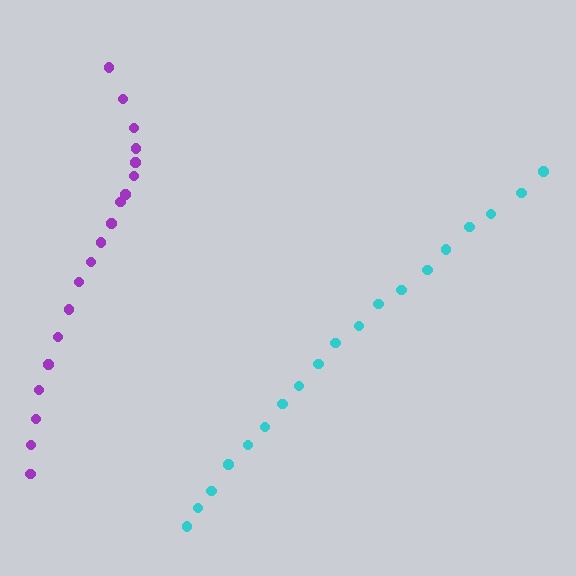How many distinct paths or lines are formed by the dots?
There are 2 distinct paths.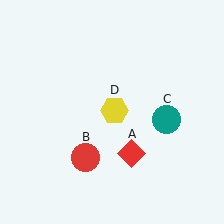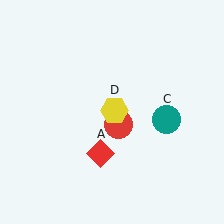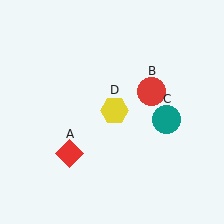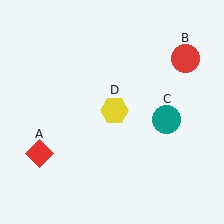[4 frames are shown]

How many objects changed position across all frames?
2 objects changed position: red diamond (object A), red circle (object B).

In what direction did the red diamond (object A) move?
The red diamond (object A) moved left.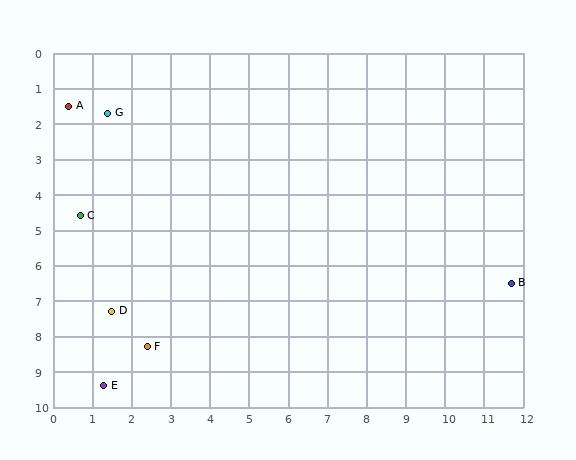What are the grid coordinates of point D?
Point D is at approximately (1.5, 7.3).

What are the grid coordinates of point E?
Point E is at approximately (1.3, 9.4).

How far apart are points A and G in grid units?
Points A and G are about 1.0 grid units apart.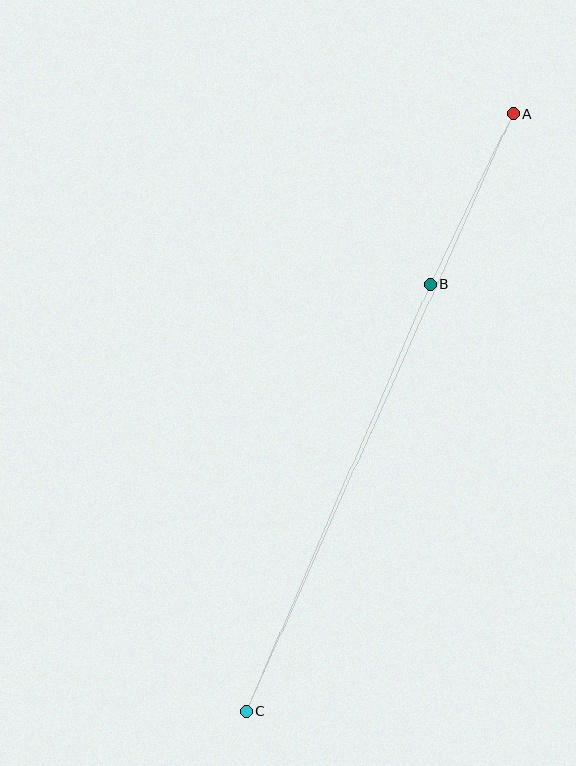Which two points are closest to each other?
Points A and B are closest to each other.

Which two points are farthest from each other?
Points A and C are farthest from each other.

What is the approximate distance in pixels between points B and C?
The distance between B and C is approximately 465 pixels.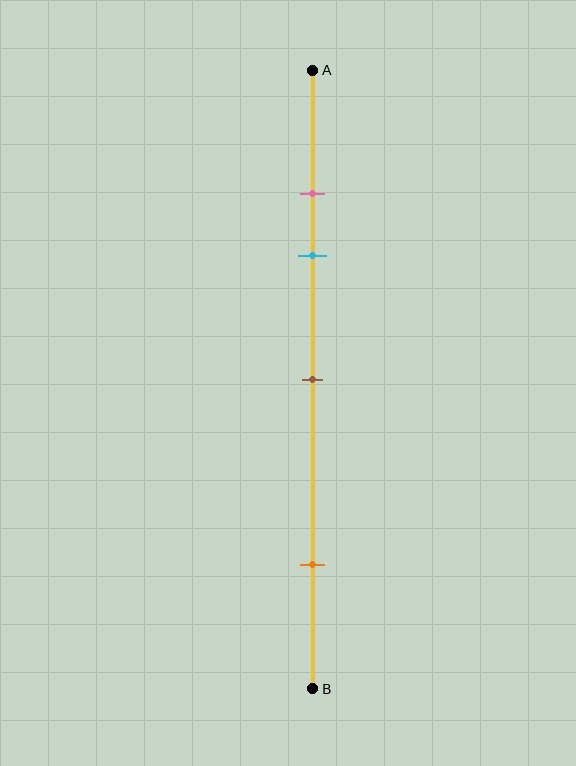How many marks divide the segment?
There are 4 marks dividing the segment.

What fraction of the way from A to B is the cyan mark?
The cyan mark is approximately 30% (0.3) of the way from A to B.